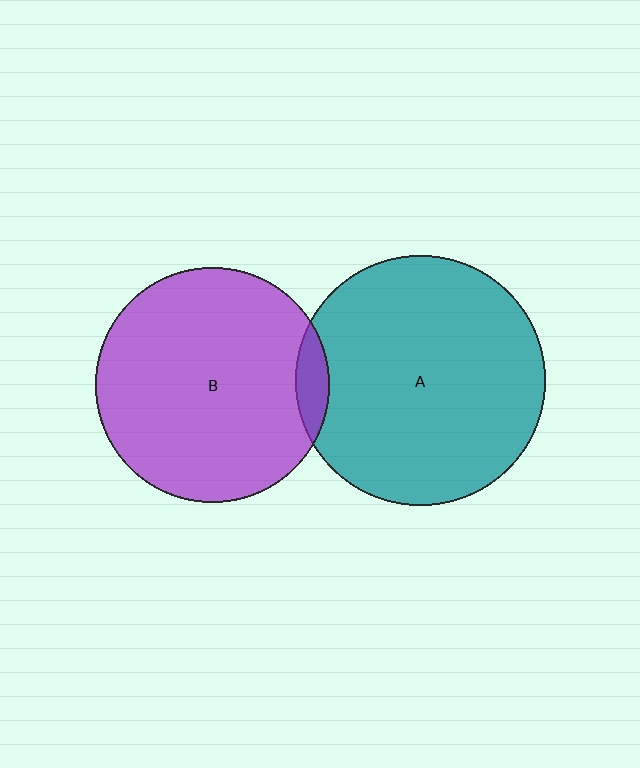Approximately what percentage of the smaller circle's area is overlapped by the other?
Approximately 5%.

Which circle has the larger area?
Circle A (teal).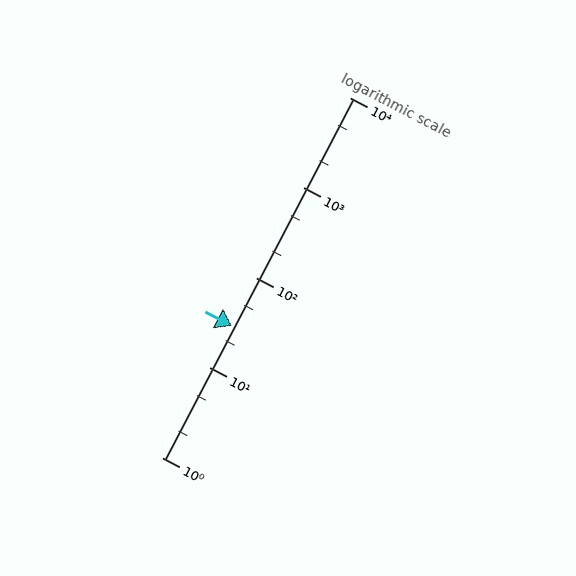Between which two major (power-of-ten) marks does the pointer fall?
The pointer is between 10 and 100.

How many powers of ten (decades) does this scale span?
The scale spans 4 decades, from 1 to 10000.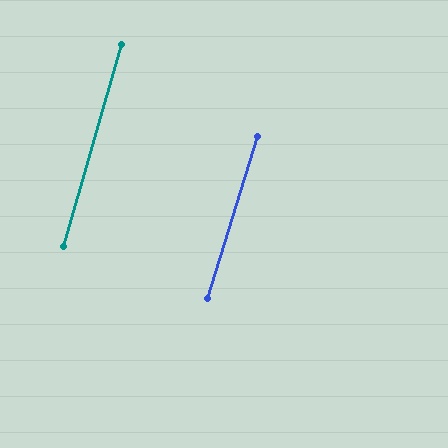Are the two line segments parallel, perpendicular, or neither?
Parallel — their directions differ by only 0.7°.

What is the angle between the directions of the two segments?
Approximately 1 degree.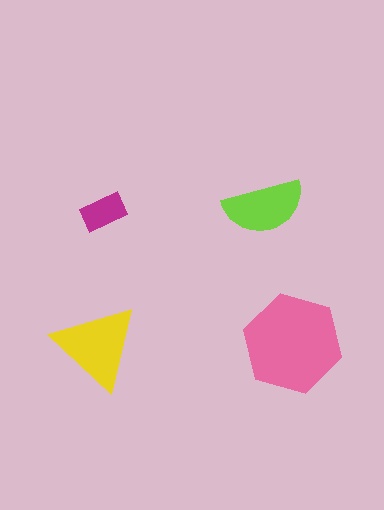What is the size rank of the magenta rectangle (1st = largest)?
4th.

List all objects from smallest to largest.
The magenta rectangle, the lime semicircle, the yellow triangle, the pink hexagon.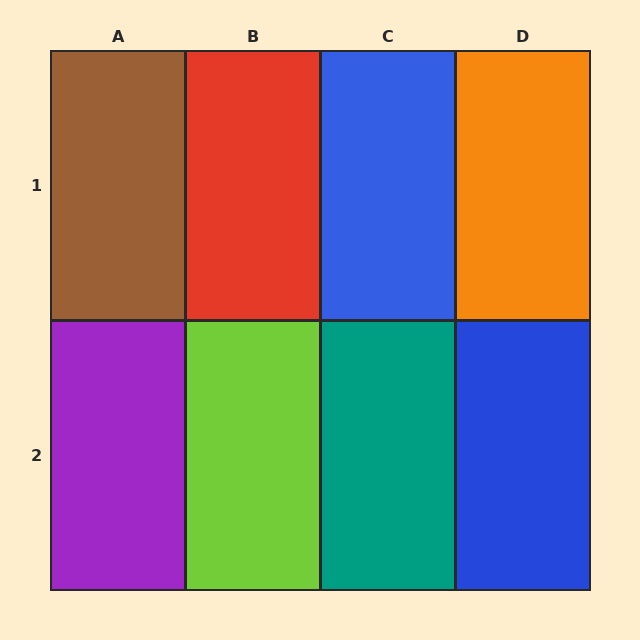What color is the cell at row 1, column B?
Red.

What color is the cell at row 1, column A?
Brown.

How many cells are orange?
1 cell is orange.